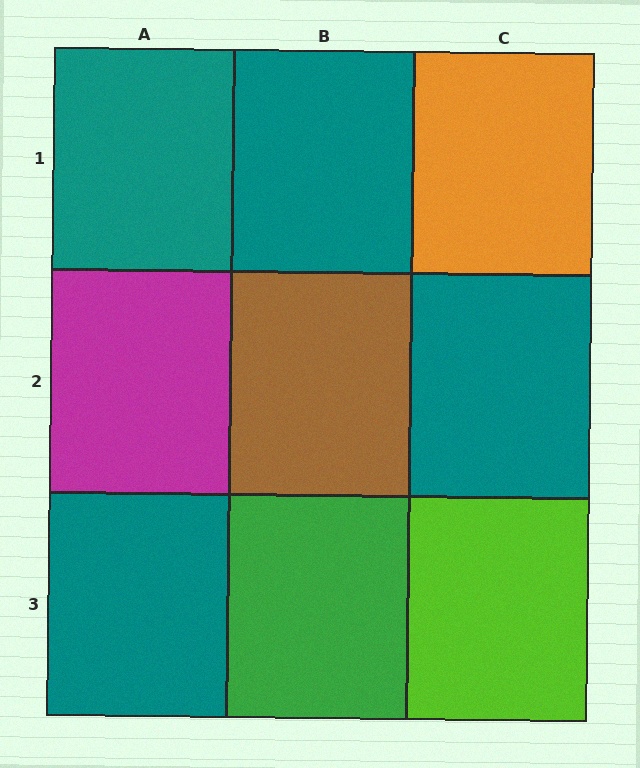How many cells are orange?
1 cell is orange.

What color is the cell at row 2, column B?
Brown.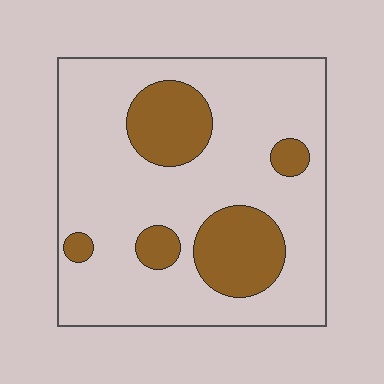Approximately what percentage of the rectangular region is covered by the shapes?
Approximately 20%.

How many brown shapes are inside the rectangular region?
5.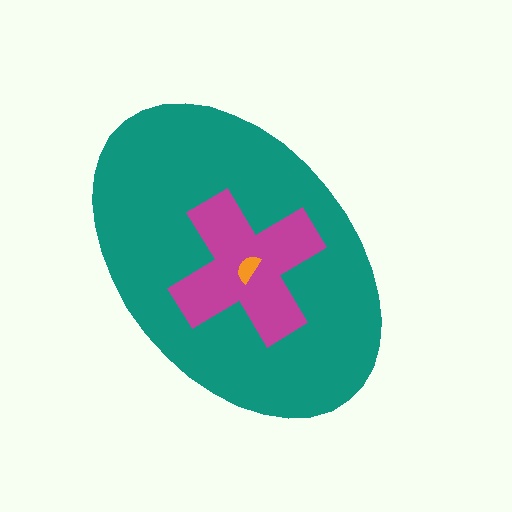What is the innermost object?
The orange semicircle.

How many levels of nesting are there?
3.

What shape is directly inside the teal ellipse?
The magenta cross.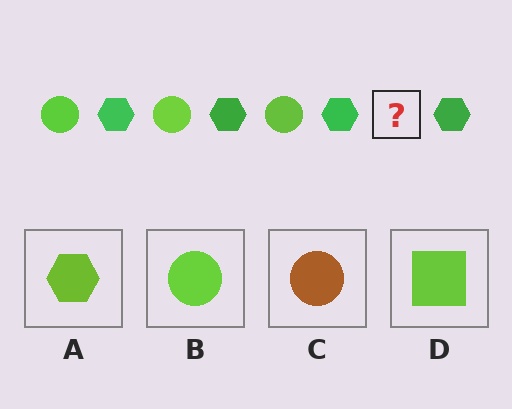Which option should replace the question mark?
Option B.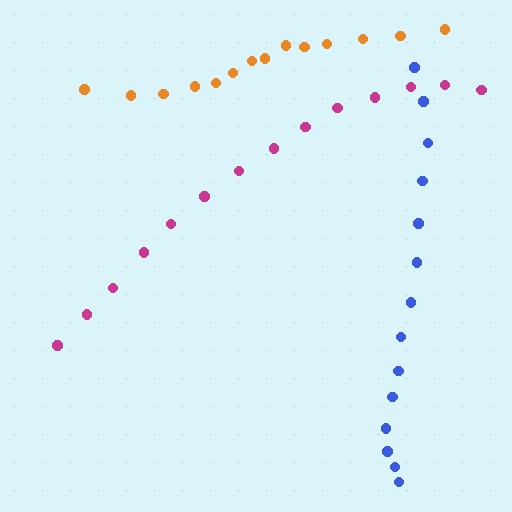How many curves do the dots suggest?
There are 3 distinct paths.